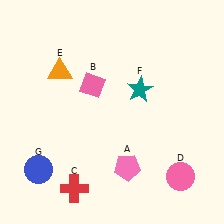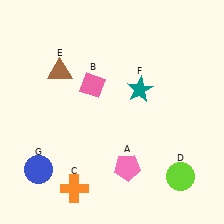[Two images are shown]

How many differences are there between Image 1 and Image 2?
There are 3 differences between the two images.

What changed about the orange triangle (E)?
In Image 1, E is orange. In Image 2, it changed to brown.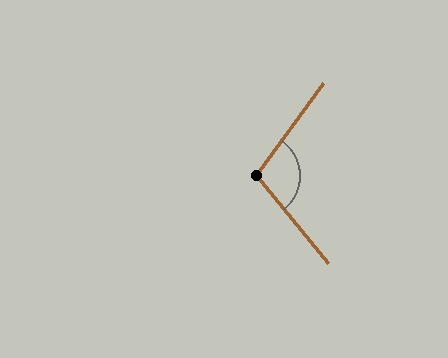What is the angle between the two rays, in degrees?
Approximately 105 degrees.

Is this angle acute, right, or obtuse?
It is obtuse.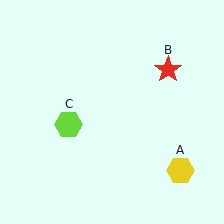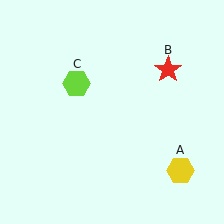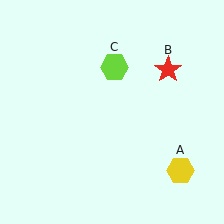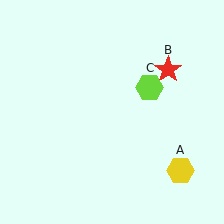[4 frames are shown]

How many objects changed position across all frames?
1 object changed position: lime hexagon (object C).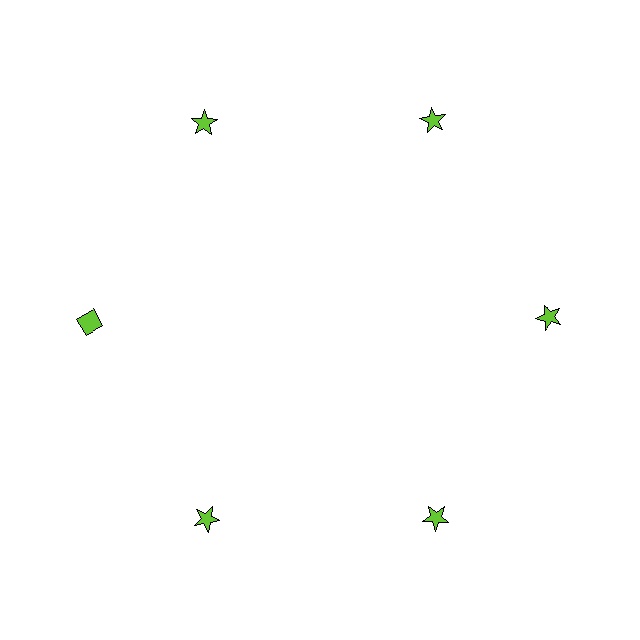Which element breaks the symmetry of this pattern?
The lime diamond at roughly the 9 o'clock position breaks the symmetry. All other shapes are lime stars.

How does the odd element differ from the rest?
It has a different shape: diamond instead of star.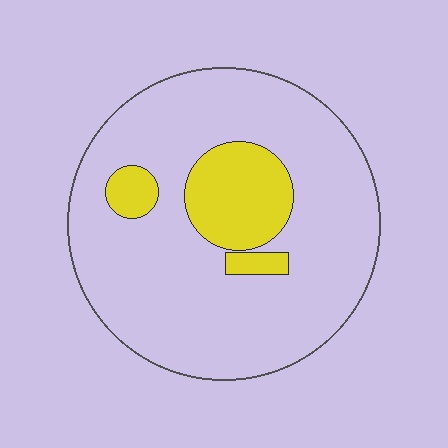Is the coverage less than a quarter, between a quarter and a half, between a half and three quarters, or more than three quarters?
Less than a quarter.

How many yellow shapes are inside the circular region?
3.